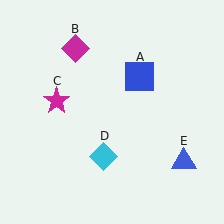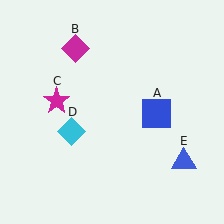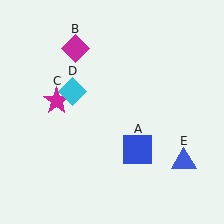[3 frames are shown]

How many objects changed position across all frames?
2 objects changed position: blue square (object A), cyan diamond (object D).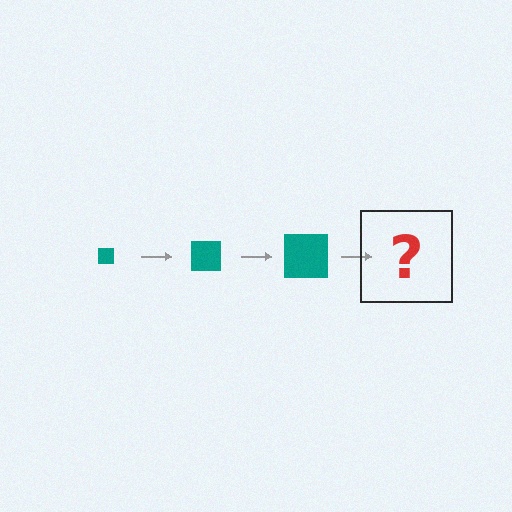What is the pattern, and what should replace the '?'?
The pattern is that the square gets progressively larger each step. The '?' should be a teal square, larger than the previous one.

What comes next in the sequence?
The next element should be a teal square, larger than the previous one.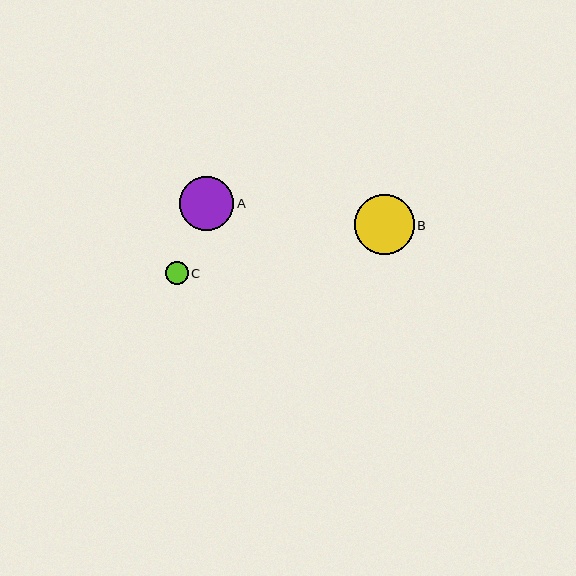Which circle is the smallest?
Circle C is the smallest with a size of approximately 23 pixels.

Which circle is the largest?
Circle B is the largest with a size of approximately 60 pixels.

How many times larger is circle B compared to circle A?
Circle B is approximately 1.1 times the size of circle A.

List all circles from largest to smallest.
From largest to smallest: B, A, C.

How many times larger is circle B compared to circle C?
Circle B is approximately 2.6 times the size of circle C.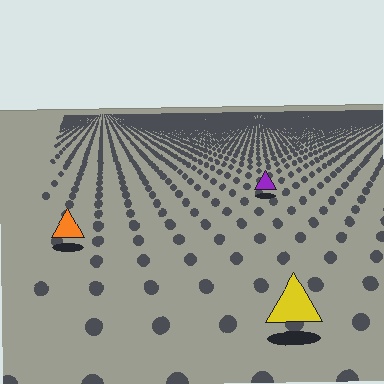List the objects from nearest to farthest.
From nearest to farthest: the yellow triangle, the orange triangle, the purple triangle.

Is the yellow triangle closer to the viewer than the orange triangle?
Yes. The yellow triangle is closer — you can tell from the texture gradient: the ground texture is coarser near it.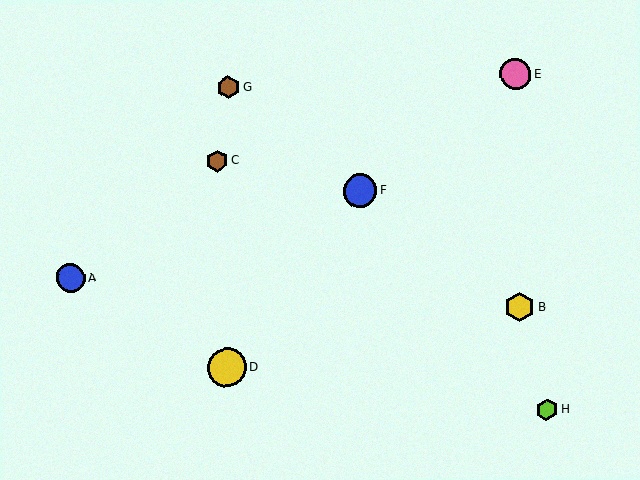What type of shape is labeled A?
Shape A is a blue circle.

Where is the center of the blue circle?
The center of the blue circle is at (360, 191).